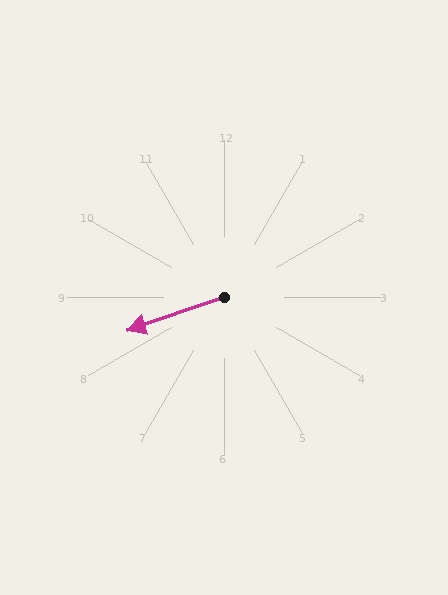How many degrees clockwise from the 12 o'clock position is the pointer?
Approximately 251 degrees.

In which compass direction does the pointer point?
West.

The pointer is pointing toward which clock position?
Roughly 8 o'clock.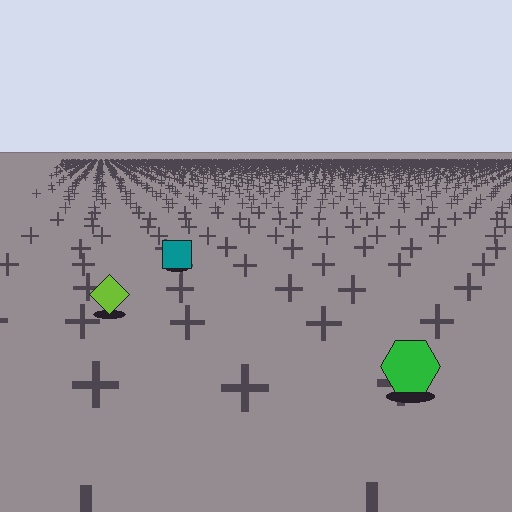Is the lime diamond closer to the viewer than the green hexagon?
No. The green hexagon is closer — you can tell from the texture gradient: the ground texture is coarser near it.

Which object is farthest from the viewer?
The teal square is farthest from the viewer. It appears smaller and the ground texture around it is denser.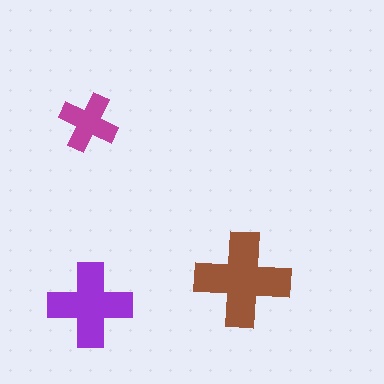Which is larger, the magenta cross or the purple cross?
The purple one.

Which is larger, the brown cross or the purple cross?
The brown one.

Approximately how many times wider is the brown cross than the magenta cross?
About 1.5 times wider.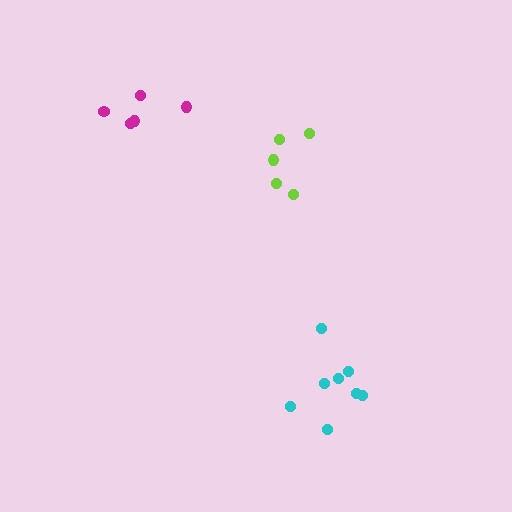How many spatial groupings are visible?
There are 3 spatial groupings.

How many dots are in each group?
Group 1: 5 dots, Group 2: 8 dots, Group 3: 5 dots (18 total).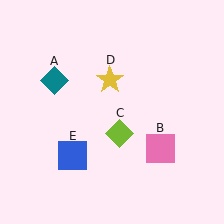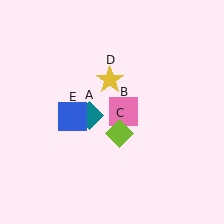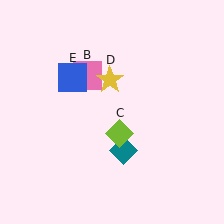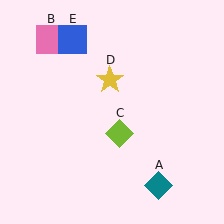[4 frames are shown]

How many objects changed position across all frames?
3 objects changed position: teal diamond (object A), pink square (object B), blue square (object E).